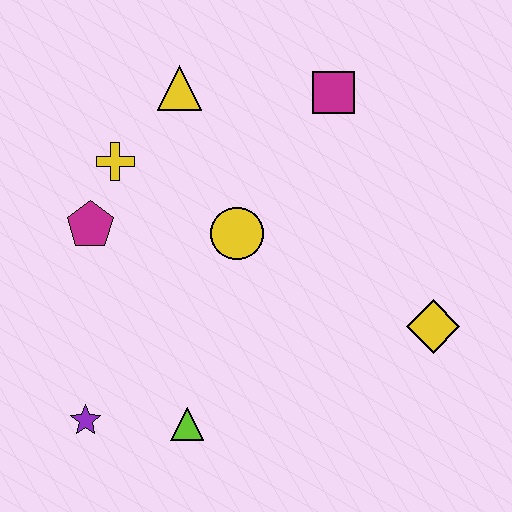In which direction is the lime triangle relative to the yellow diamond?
The lime triangle is to the left of the yellow diamond.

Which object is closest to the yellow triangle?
The yellow cross is closest to the yellow triangle.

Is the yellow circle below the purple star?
No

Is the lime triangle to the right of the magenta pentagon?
Yes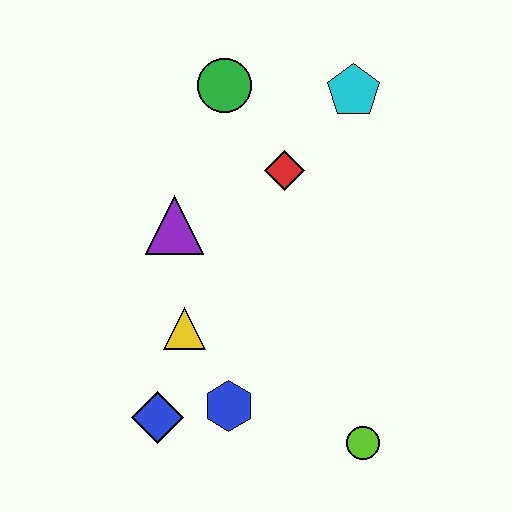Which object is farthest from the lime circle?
The green circle is farthest from the lime circle.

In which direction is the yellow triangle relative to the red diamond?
The yellow triangle is below the red diamond.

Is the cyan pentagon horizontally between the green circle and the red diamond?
No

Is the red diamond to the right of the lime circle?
No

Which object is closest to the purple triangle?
The yellow triangle is closest to the purple triangle.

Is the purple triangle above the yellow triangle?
Yes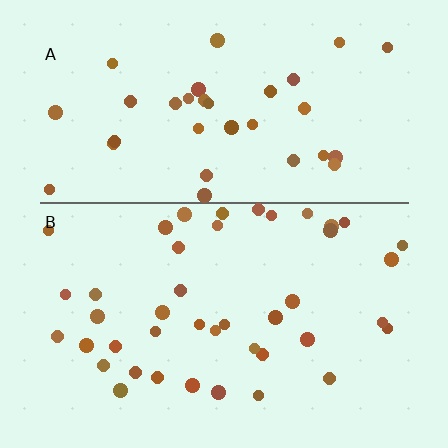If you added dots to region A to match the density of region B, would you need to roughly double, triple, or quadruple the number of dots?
Approximately double.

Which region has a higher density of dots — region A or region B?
B (the bottom).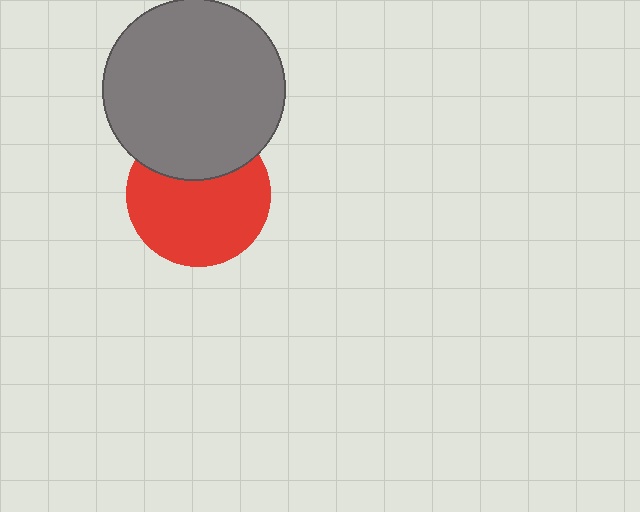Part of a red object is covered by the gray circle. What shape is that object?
It is a circle.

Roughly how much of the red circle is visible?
Most of it is visible (roughly 69%).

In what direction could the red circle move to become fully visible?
The red circle could move down. That would shift it out from behind the gray circle entirely.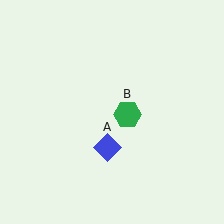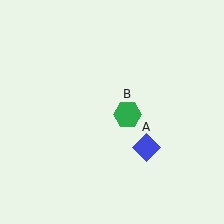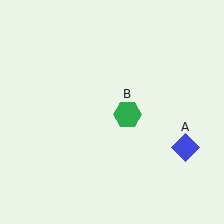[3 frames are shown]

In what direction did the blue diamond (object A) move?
The blue diamond (object A) moved right.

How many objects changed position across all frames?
1 object changed position: blue diamond (object A).